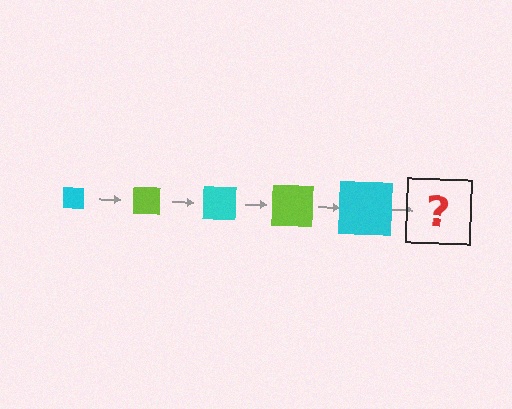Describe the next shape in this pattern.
It should be a lime square, larger than the previous one.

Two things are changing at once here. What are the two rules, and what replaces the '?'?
The two rules are that the square grows larger each step and the color cycles through cyan and lime. The '?' should be a lime square, larger than the previous one.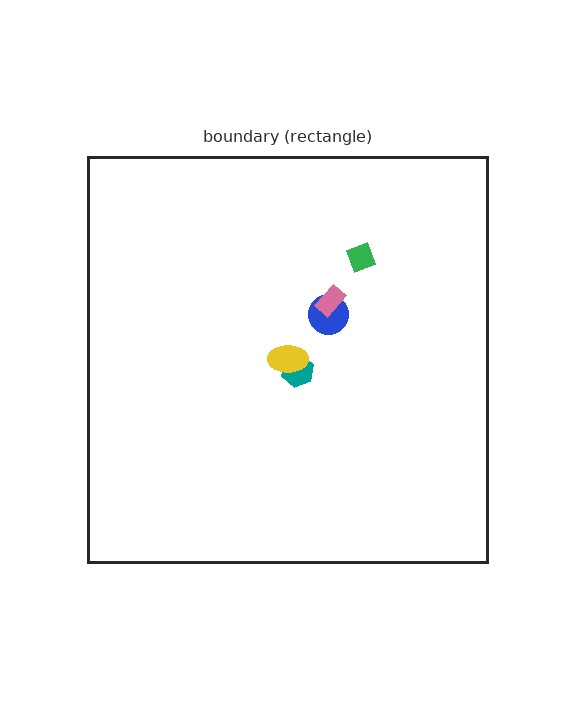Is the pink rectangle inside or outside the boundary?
Inside.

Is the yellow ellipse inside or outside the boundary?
Inside.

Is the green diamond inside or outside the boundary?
Inside.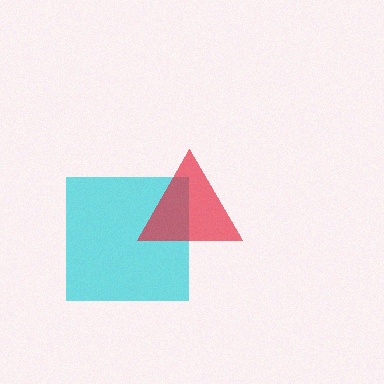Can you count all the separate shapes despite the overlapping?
Yes, there are 2 separate shapes.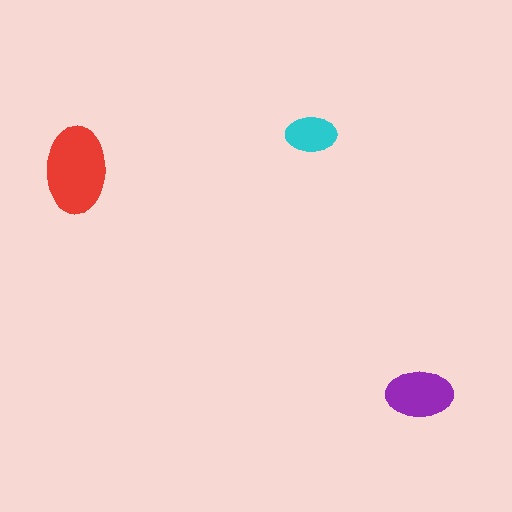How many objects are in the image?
There are 3 objects in the image.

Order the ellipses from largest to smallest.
the red one, the purple one, the cyan one.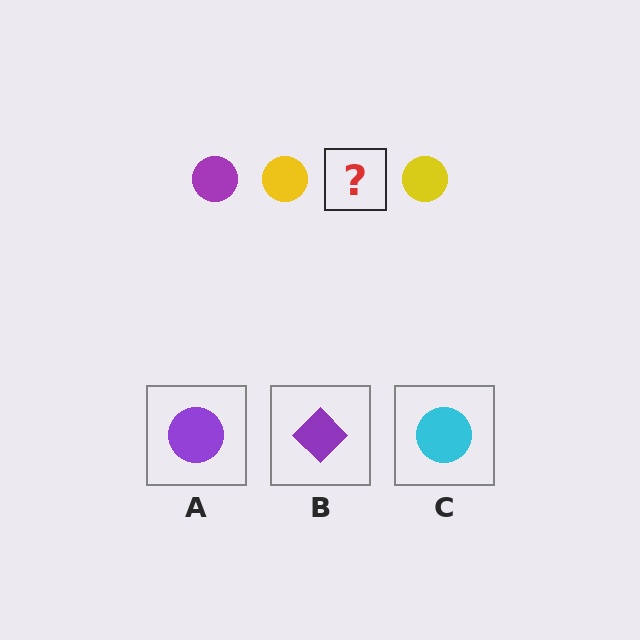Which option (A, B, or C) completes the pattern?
A.